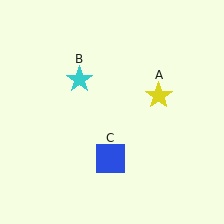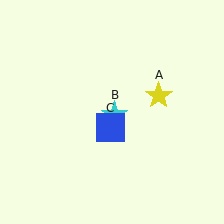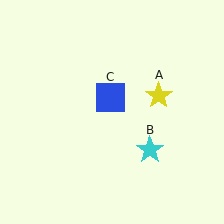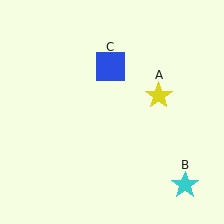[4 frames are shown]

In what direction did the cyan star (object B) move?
The cyan star (object B) moved down and to the right.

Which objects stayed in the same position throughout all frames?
Yellow star (object A) remained stationary.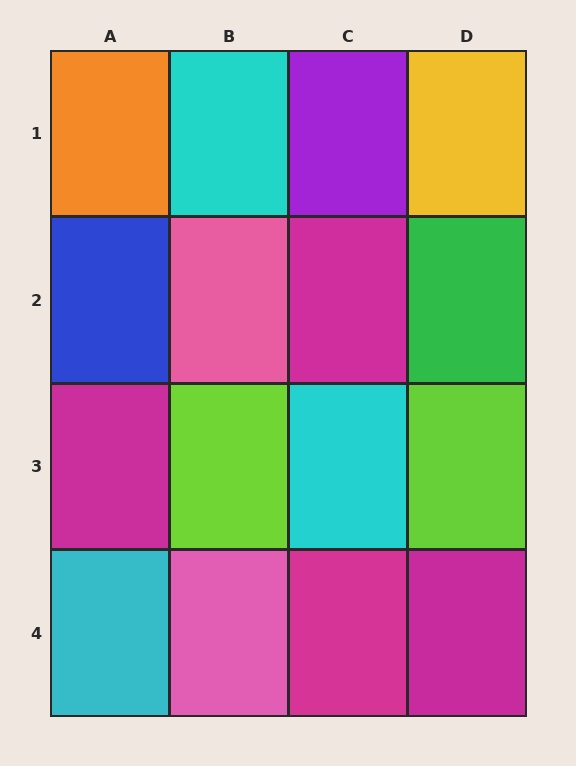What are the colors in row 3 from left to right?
Magenta, lime, cyan, lime.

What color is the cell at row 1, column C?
Purple.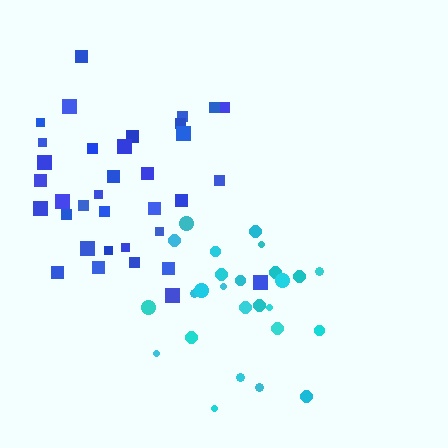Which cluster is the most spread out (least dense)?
Blue.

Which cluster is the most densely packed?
Cyan.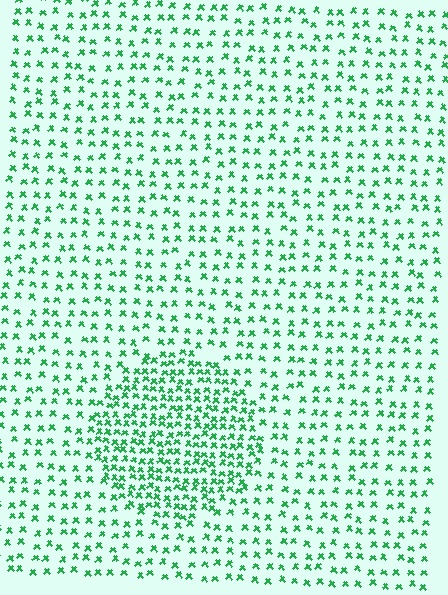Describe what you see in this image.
The image contains small green elements arranged at two different densities. A circle-shaped region is visible where the elements are more densely packed than the surrounding area.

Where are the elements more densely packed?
The elements are more densely packed inside the circle boundary.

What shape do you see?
I see a circle.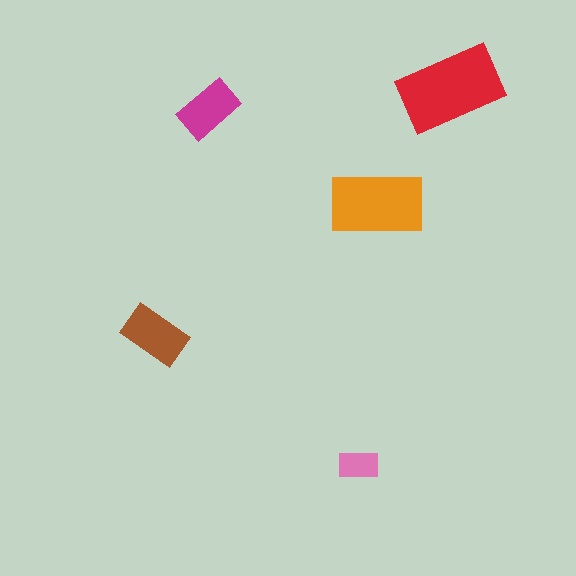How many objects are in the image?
There are 5 objects in the image.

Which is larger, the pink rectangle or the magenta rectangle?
The magenta one.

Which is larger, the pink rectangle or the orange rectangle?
The orange one.